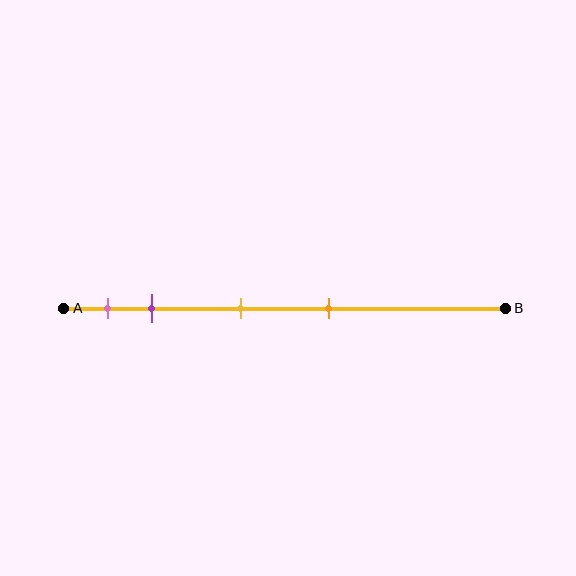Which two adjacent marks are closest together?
The pink and purple marks are the closest adjacent pair.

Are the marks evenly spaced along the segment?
No, the marks are not evenly spaced.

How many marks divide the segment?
There are 4 marks dividing the segment.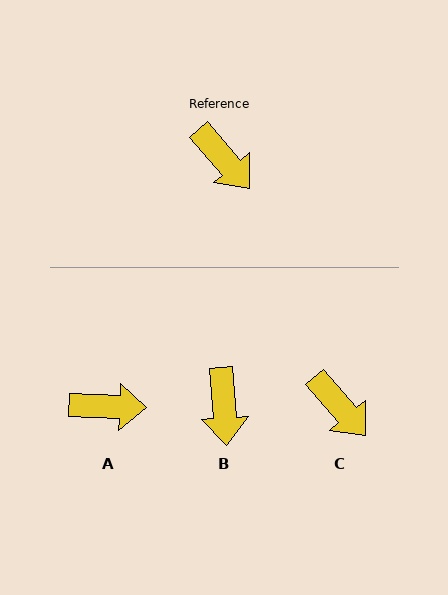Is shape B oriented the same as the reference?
No, it is off by about 36 degrees.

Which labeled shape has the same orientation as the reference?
C.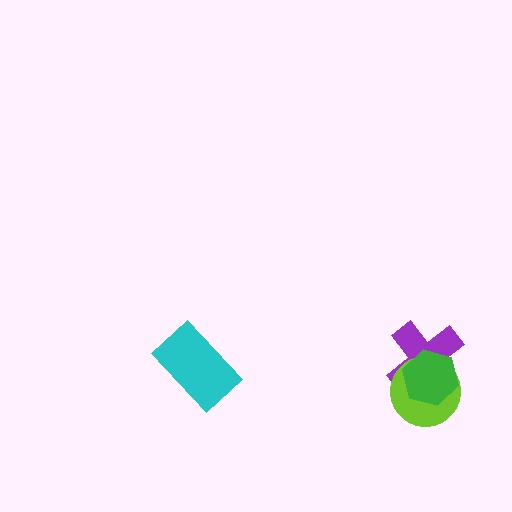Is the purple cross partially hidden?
Yes, it is partially covered by another shape.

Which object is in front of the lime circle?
The green hexagon is in front of the lime circle.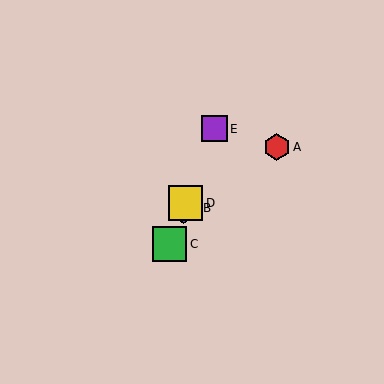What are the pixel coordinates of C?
Object C is at (170, 244).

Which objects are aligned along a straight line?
Objects B, C, D, E are aligned along a straight line.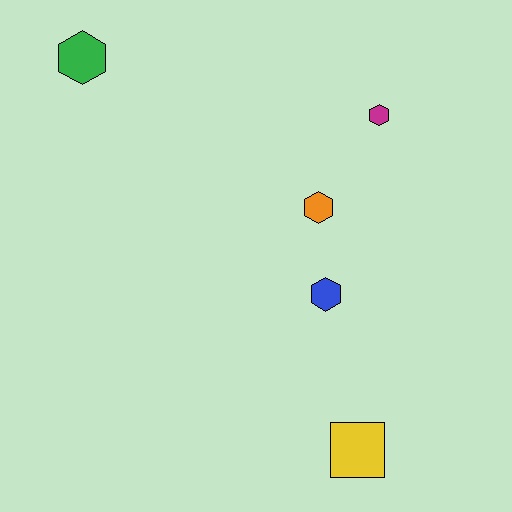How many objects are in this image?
There are 5 objects.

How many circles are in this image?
There are no circles.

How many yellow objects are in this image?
There is 1 yellow object.